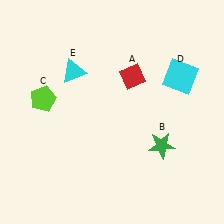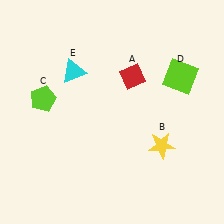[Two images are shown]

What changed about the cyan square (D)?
In Image 1, D is cyan. In Image 2, it changed to lime.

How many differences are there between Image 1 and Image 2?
There are 2 differences between the two images.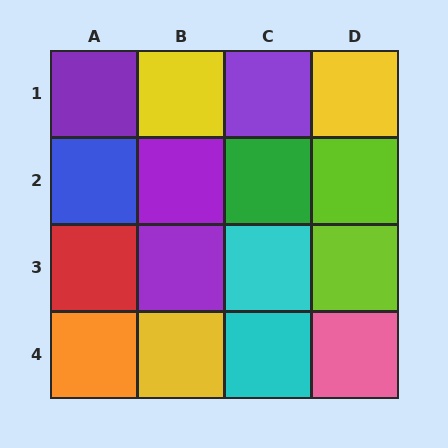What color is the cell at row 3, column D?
Lime.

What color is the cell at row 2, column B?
Purple.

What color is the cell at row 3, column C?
Cyan.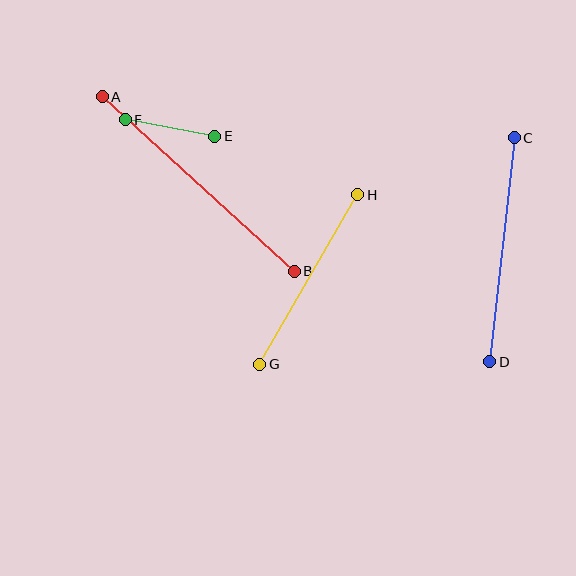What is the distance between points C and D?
The distance is approximately 226 pixels.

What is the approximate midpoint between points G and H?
The midpoint is at approximately (309, 279) pixels.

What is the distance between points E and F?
The distance is approximately 91 pixels.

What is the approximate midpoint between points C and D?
The midpoint is at approximately (502, 250) pixels.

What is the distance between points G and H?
The distance is approximately 196 pixels.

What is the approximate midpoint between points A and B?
The midpoint is at approximately (198, 184) pixels.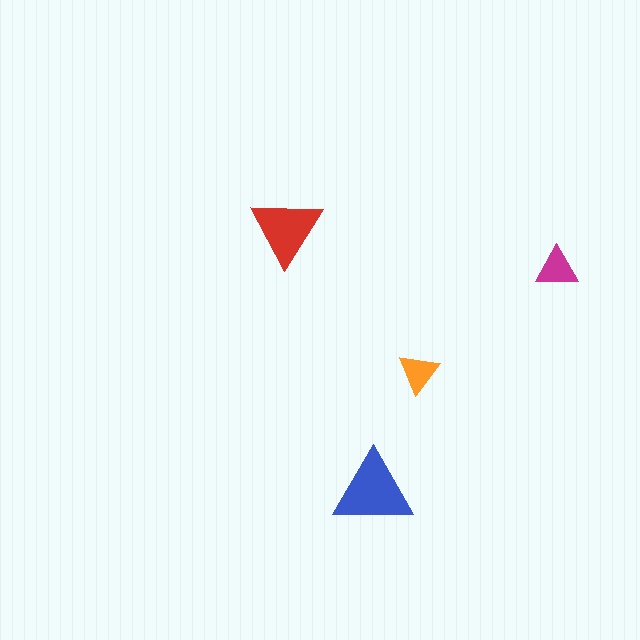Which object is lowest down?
The blue triangle is bottommost.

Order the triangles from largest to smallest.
the blue one, the red one, the magenta one, the orange one.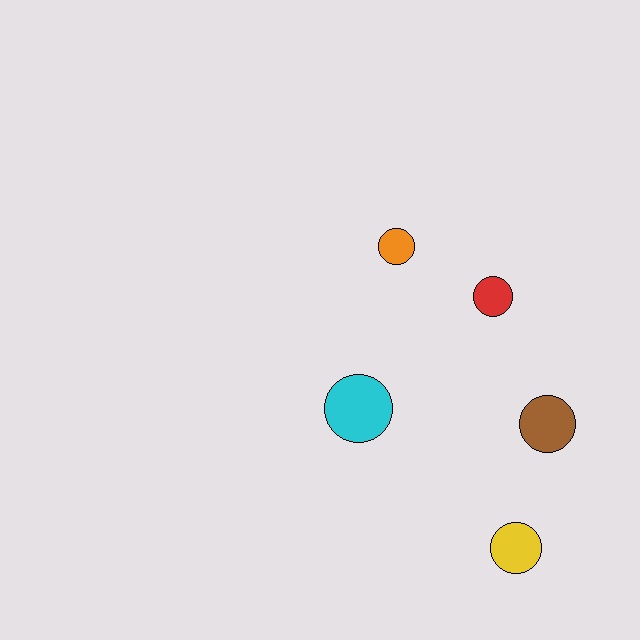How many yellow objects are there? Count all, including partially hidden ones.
There is 1 yellow object.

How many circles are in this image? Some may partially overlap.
There are 5 circles.